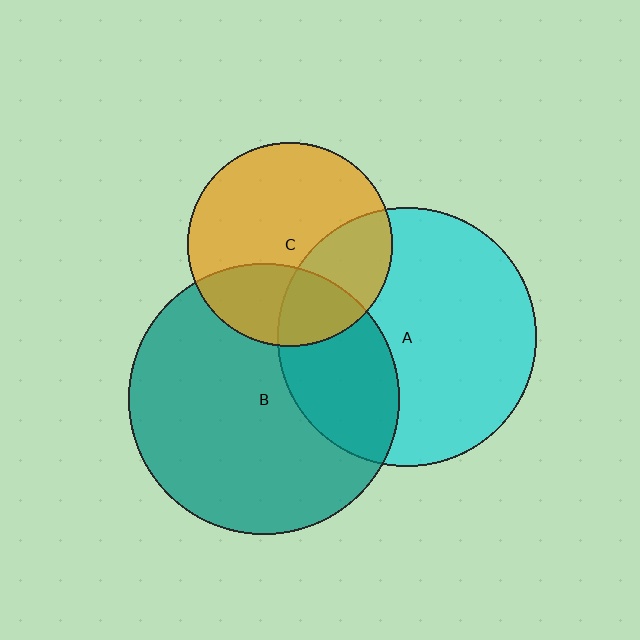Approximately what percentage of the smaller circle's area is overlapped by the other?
Approximately 30%.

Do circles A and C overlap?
Yes.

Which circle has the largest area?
Circle B (teal).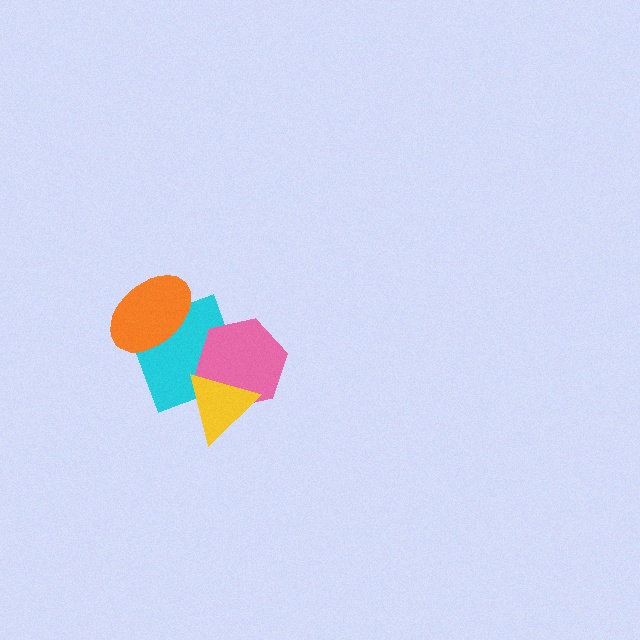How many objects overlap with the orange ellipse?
1 object overlaps with the orange ellipse.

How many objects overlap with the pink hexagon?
2 objects overlap with the pink hexagon.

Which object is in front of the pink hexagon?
The yellow triangle is in front of the pink hexagon.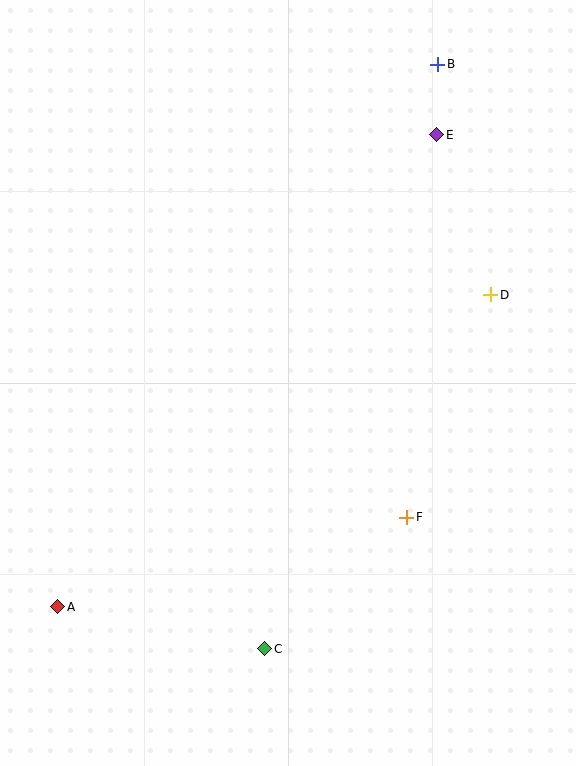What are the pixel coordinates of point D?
Point D is at (491, 295).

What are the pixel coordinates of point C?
Point C is at (265, 649).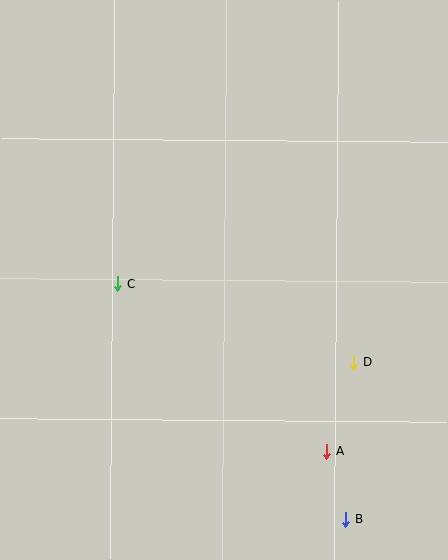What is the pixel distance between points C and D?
The distance between C and D is 249 pixels.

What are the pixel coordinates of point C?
Point C is at (118, 284).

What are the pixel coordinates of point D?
Point D is at (354, 362).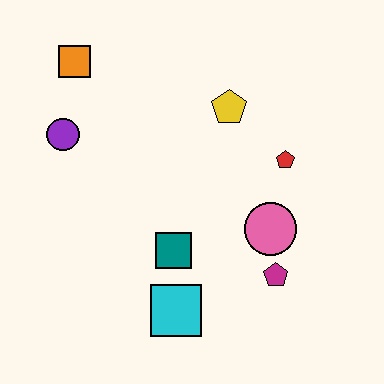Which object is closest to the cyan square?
The teal square is closest to the cyan square.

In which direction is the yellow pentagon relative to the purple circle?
The yellow pentagon is to the right of the purple circle.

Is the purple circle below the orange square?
Yes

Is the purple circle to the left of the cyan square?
Yes